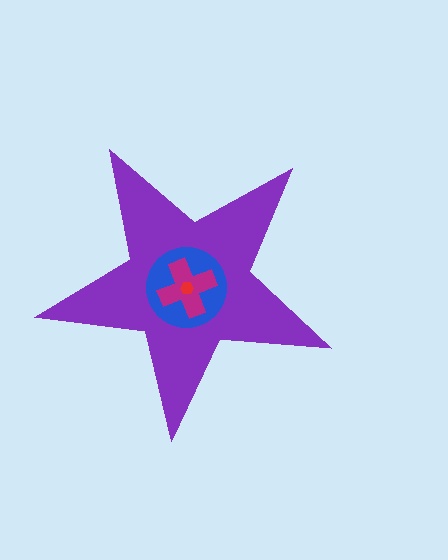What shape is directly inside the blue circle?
The magenta cross.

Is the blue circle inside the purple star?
Yes.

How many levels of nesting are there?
4.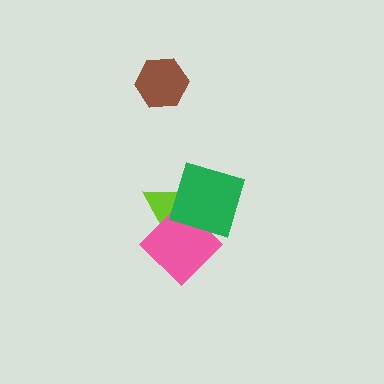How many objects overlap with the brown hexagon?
0 objects overlap with the brown hexagon.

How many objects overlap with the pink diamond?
2 objects overlap with the pink diamond.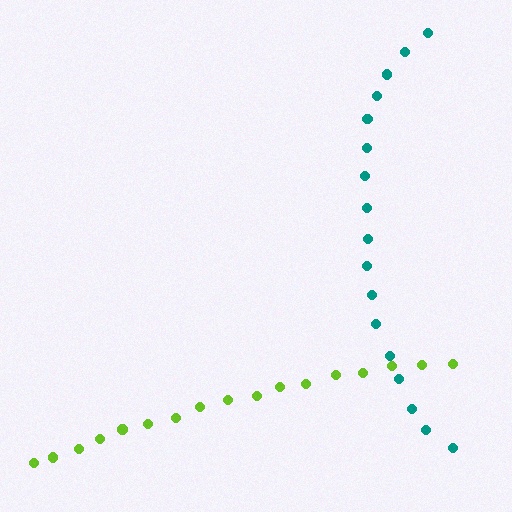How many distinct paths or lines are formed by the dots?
There are 2 distinct paths.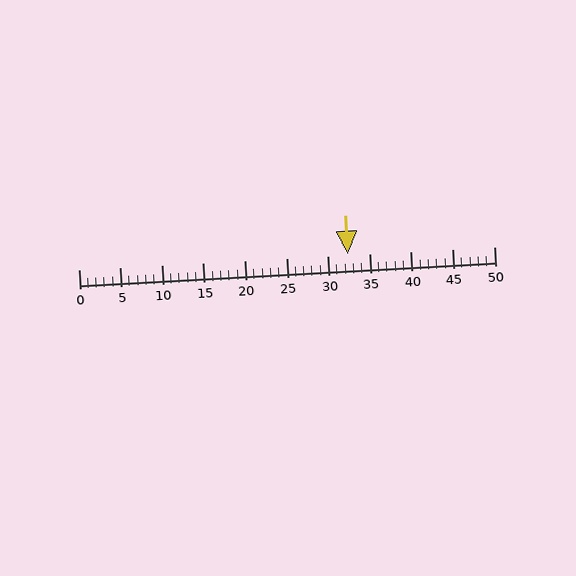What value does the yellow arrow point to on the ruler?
The yellow arrow points to approximately 32.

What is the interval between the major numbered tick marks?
The major tick marks are spaced 5 units apart.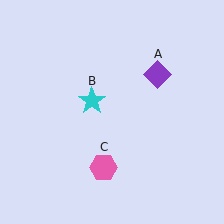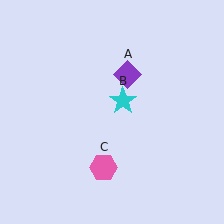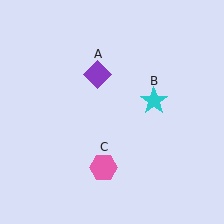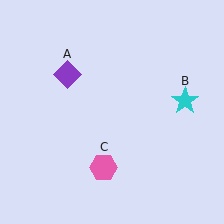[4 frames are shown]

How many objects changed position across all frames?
2 objects changed position: purple diamond (object A), cyan star (object B).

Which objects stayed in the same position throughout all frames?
Pink hexagon (object C) remained stationary.